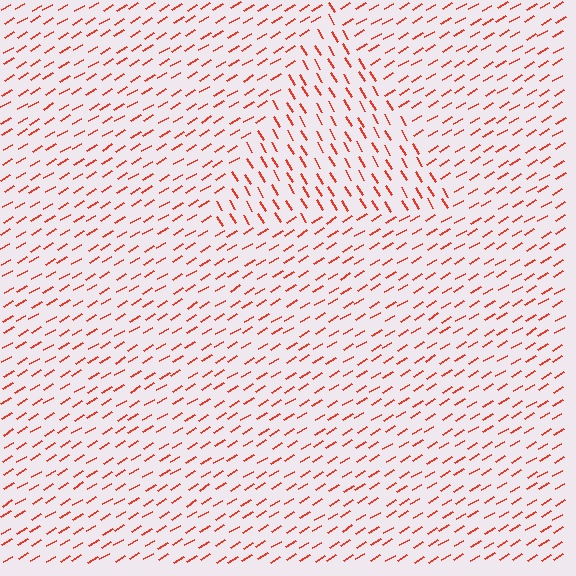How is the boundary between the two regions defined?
The boundary is defined purely by a change in line orientation (approximately 89 degrees difference). All lines are the same color and thickness.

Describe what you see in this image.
The image is filled with small red line segments. A triangle region in the image has lines oriented differently from the surrounding lines, creating a visible texture boundary.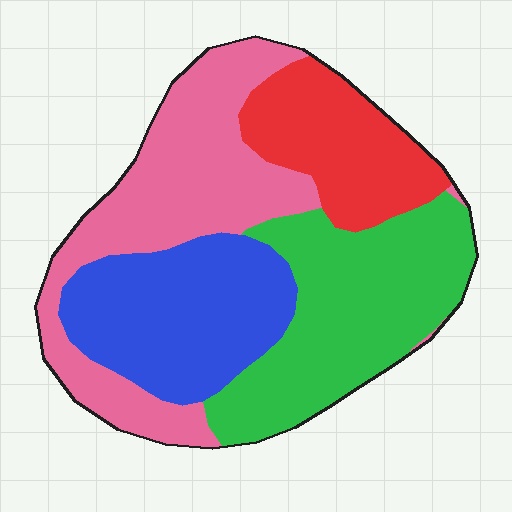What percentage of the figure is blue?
Blue covers 23% of the figure.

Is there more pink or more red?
Pink.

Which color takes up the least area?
Red, at roughly 15%.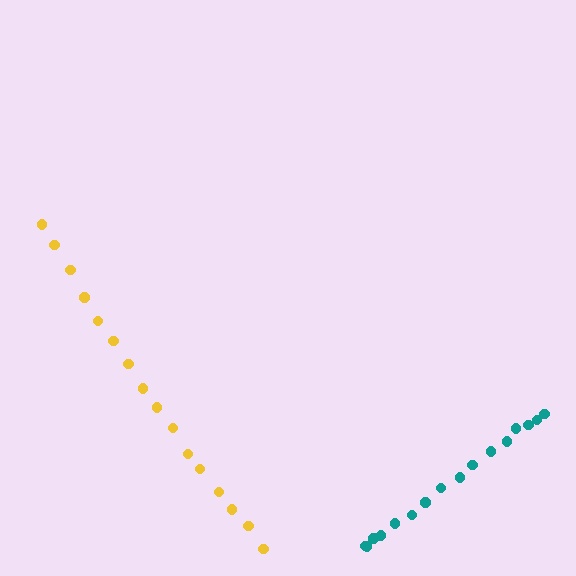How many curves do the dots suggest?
There are 2 distinct paths.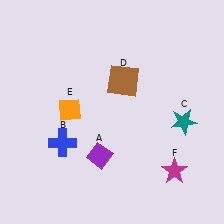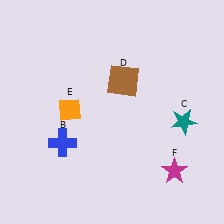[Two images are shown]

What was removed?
The purple diamond (A) was removed in Image 2.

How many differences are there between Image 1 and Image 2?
There is 1 difference between the two images.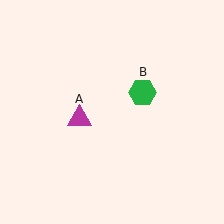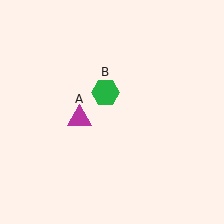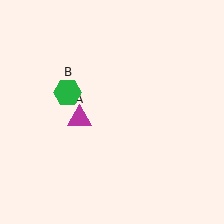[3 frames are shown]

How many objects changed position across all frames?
1 object changed position: green hexagon (object B).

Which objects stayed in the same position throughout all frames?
Magenta triangle (object A) remained stationary.